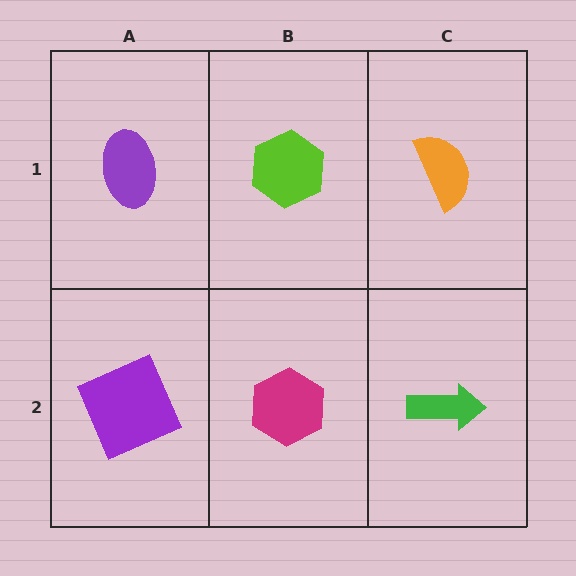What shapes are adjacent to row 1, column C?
A green arrow (row 2, column C), a lime hexagon (row 1, column B).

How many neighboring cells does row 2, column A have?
2.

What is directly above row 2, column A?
A purple ellipse.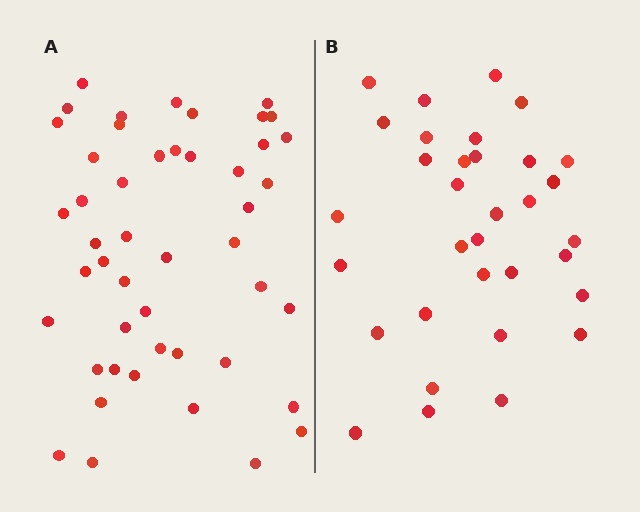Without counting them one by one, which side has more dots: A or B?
Region A (the left region) has more dots.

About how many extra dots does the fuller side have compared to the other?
Region A has approximately 15 more dots than region B.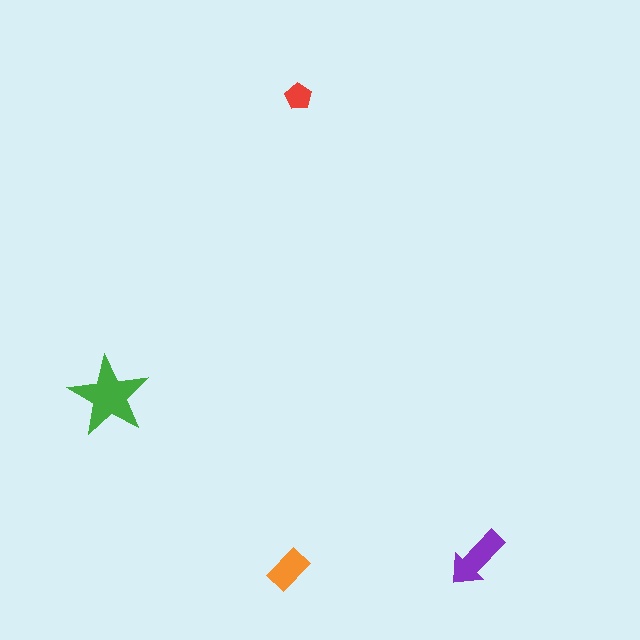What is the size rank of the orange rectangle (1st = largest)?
3rd.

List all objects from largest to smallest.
The green star, the purple arrow, the orange rectangle, the red pentagon.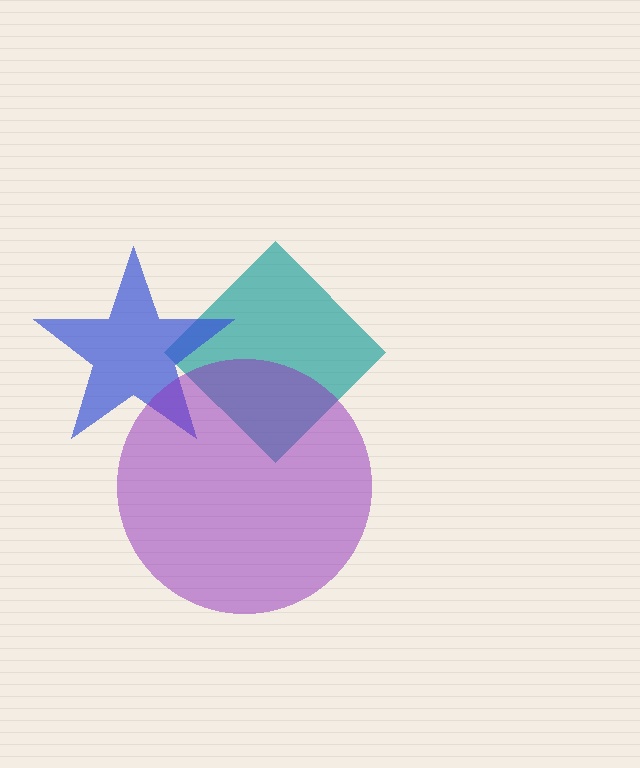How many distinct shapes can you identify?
There are 3 distinct shapes: a teal diamond, a blue star, a purple circle.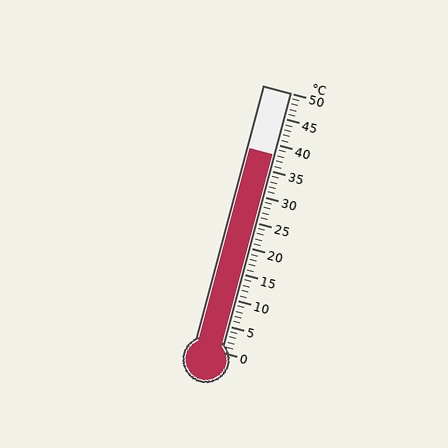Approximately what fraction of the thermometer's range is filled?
The thermometer is filled to approximately 75% of its range.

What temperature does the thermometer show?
The thermometer shows approximately 38°C.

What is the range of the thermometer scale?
The thermometer scale ranges from 0°C to 50°C.